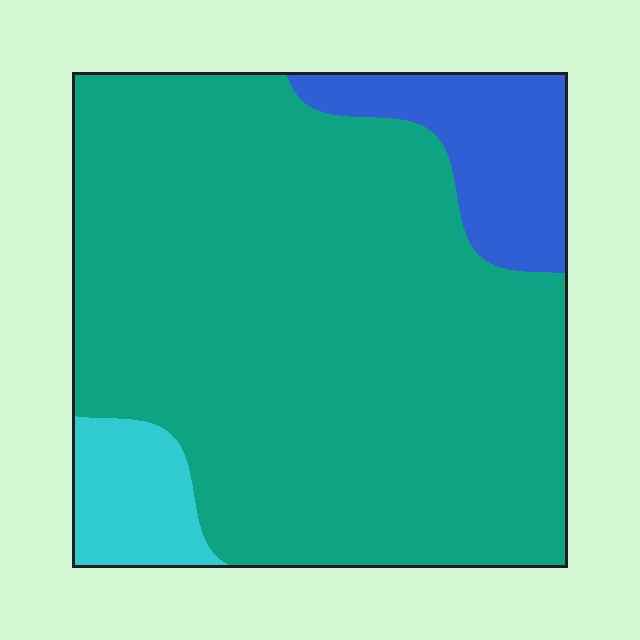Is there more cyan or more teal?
Teal.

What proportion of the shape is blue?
Blue takes up about one eighth (1/8) of the shape.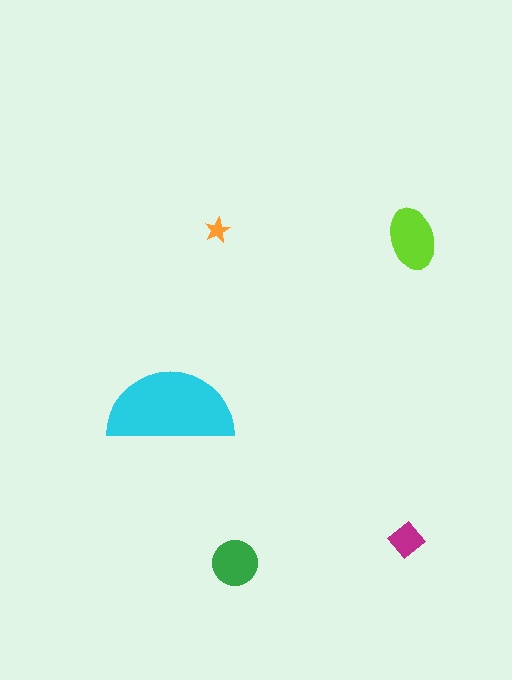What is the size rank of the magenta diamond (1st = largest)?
4th.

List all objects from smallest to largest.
The orange star, the magenta diamond, the green circle, the lime ellipse, the cyan semicircle.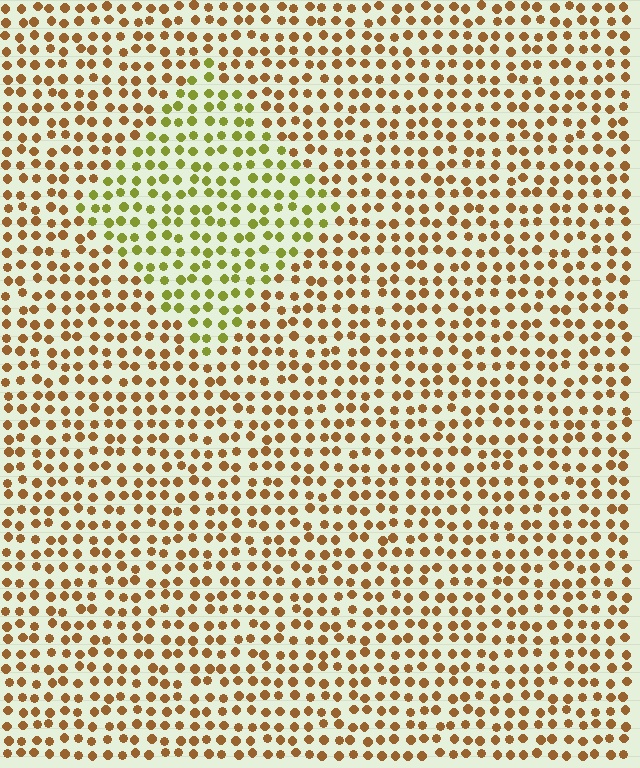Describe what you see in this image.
The image is filled with small brown elements in a uniform arrangement. A diamond-shaped region is visible where the elements are tinted to a slightly different hue, forming a subtle color boundary.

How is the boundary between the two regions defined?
The boundary is defined purely by a slight shift in hue (about 43 degrees). Spacing, size, and orientation are identical on both sides.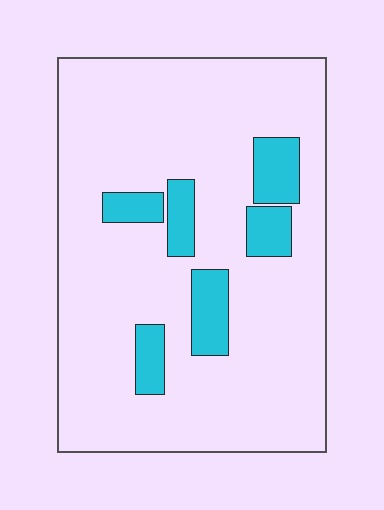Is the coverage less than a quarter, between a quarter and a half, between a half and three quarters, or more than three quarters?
Less than a quarter.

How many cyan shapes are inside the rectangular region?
6.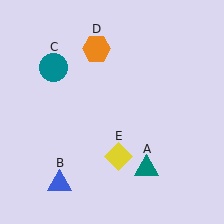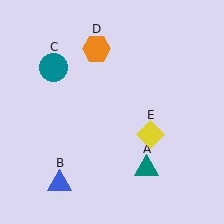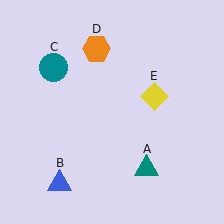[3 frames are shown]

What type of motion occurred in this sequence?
The yellow diamond (object E) rotated counterclockwise around the center of the scene.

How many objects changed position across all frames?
1 object changed position: yellow diamond (object E).